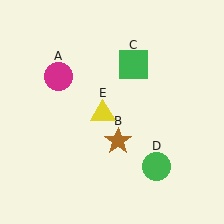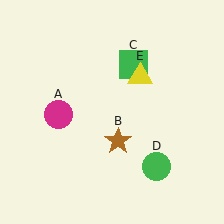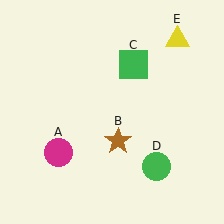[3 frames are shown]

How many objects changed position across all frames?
2 objects changed position: magenta circle (object A), yellow triangle (object E).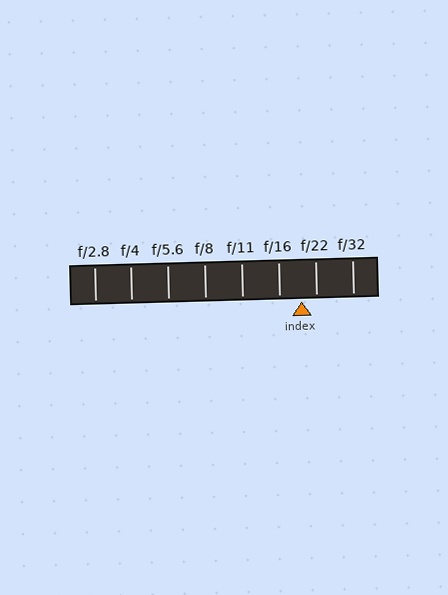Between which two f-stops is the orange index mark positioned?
The index mark is between f/16 and f/22.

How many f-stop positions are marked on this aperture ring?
There are 8 f-stop positions marked.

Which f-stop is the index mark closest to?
The index mark is closest to f/22.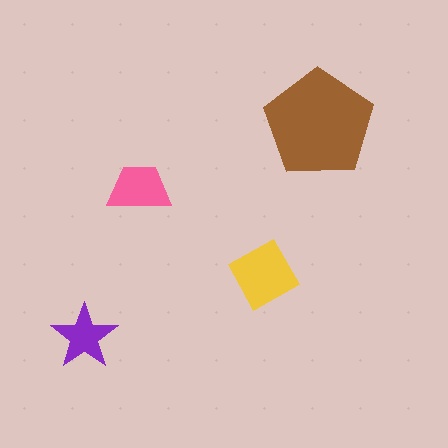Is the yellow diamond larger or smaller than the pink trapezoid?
Larger.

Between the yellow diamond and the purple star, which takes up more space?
The yellow diamond.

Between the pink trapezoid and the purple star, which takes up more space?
The pink trapezoid.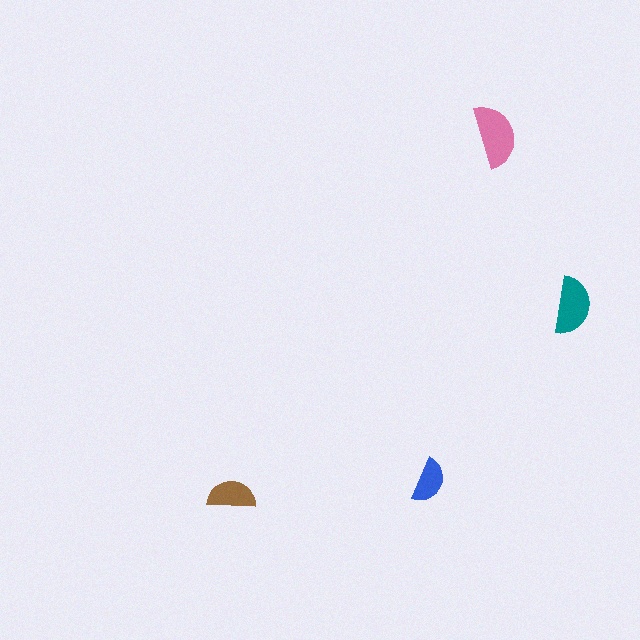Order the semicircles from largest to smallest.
the pink one, the teal one, the brown one, the blue one.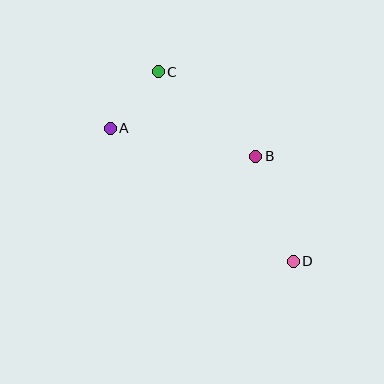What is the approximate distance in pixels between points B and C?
The distance between B and C is approximately 129 pixels.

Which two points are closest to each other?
Points A and C are closest to each other.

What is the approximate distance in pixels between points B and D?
The distance between B and D is approximately 111 pixels.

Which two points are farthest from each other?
Points C and D are farthest from each other.